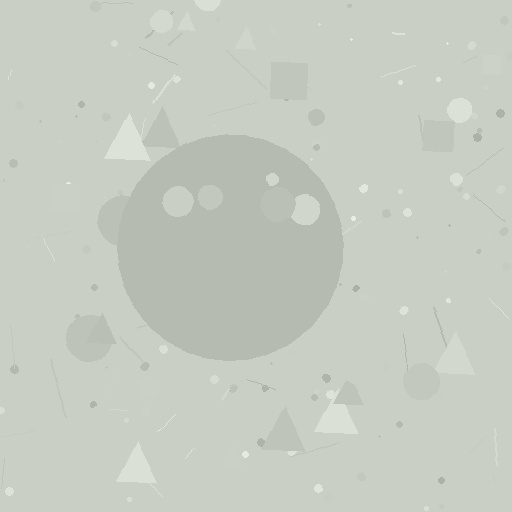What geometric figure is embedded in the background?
A circle is embedded in the background.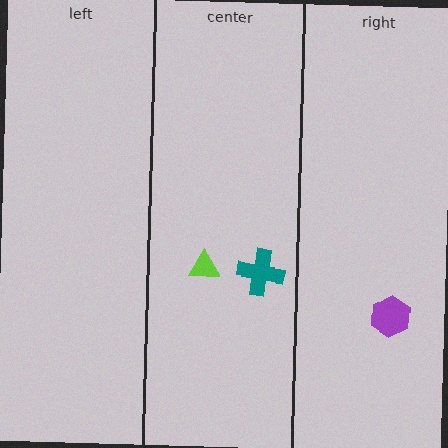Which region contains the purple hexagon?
The right region.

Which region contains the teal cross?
The center region.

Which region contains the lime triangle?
The center region.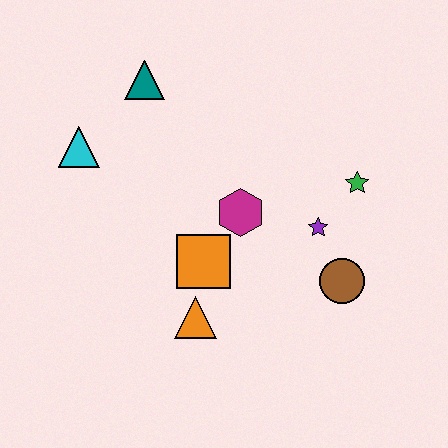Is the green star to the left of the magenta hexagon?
No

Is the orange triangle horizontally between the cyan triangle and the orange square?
Yes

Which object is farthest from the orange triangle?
The teal triangle is farthest from the orange triangle.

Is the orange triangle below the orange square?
Yes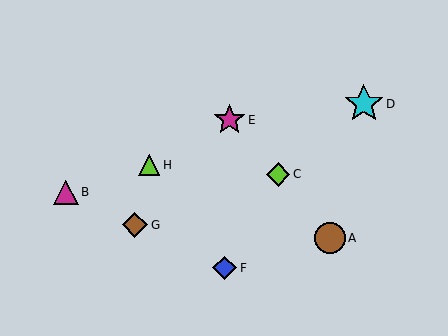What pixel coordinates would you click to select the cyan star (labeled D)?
Click at (364, 104) to select the cyan star D.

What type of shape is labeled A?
Shape A is a brown circle.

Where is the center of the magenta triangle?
The center of the magenta triangle is at (66, 192).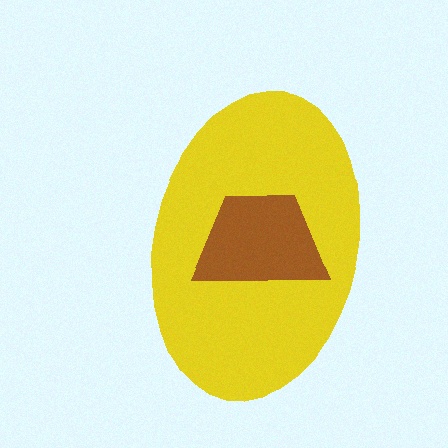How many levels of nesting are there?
2.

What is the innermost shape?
The brown trapezoid.